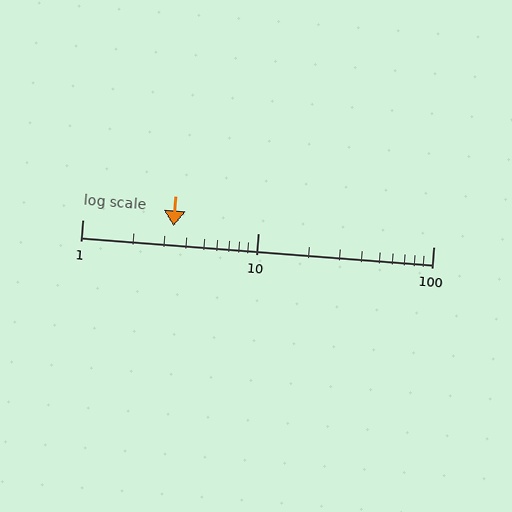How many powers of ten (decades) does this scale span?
The scale spans 2 decades, from 1 to 100.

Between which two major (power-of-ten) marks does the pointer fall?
The pointer is between 1 and 10.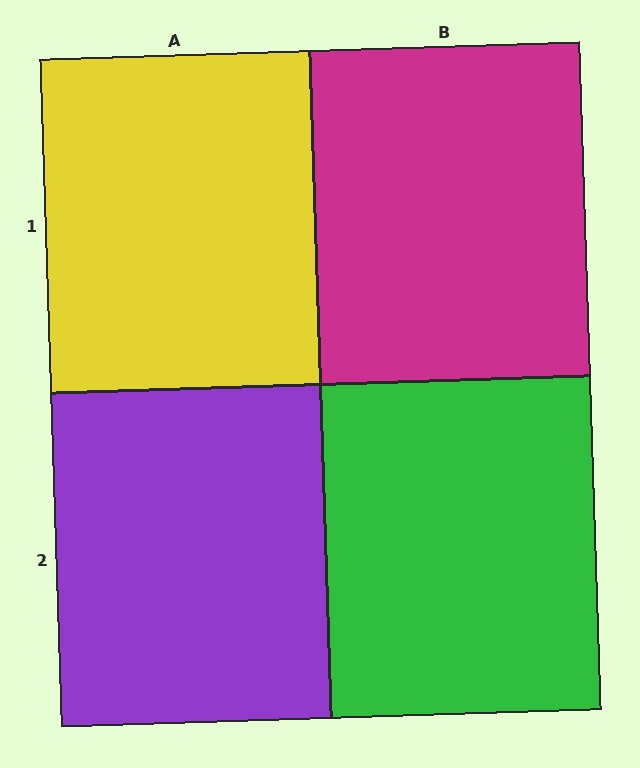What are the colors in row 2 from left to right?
Purple, green.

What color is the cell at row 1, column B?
Magenta.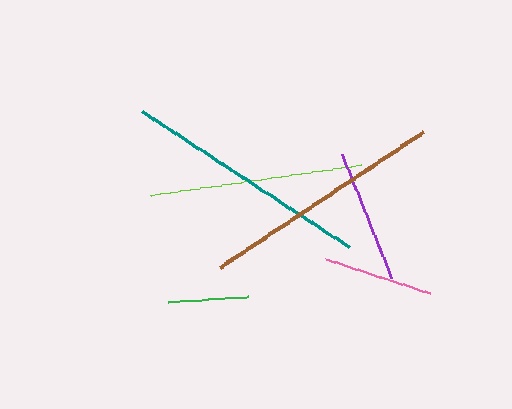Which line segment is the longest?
The teal line is the longest at approximately 247 pixels.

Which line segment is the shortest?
The green line is the shortest at approximately 80 pixels.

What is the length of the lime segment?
The lime segment is approximately 213 pixels long.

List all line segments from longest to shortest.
From longest to shortest: teal, brown, lime, purple, pink, green.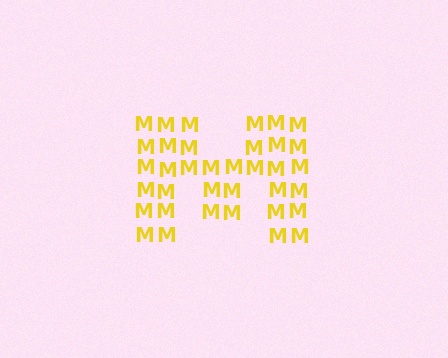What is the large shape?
The large shape is the letter M.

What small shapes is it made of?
It is made of small letter M's.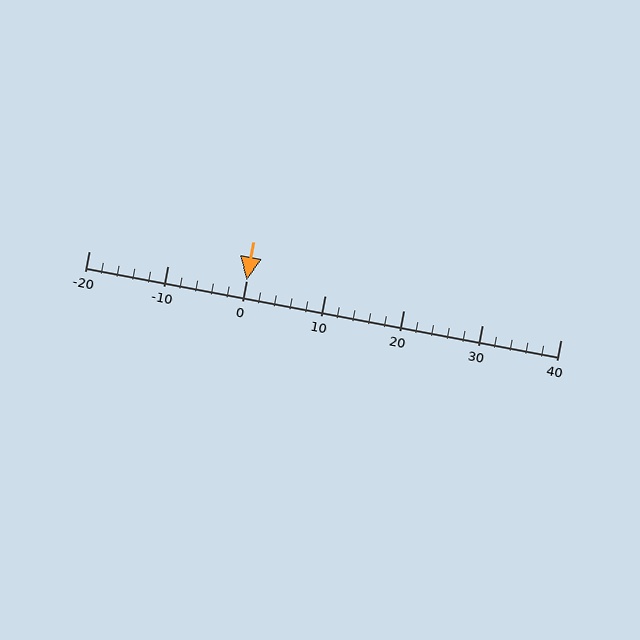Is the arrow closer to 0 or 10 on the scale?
The arrow is closer to 0.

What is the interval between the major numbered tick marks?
The major tick marks are spaced 10 units apart.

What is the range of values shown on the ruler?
The ruler shows values from -20 to 40.